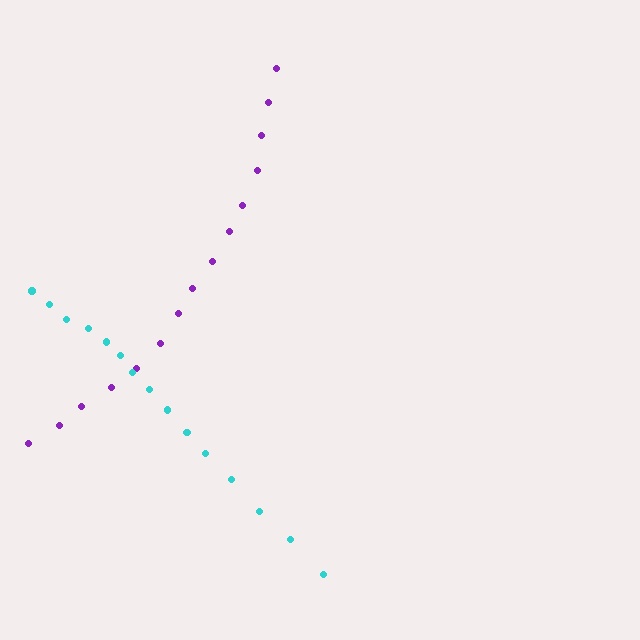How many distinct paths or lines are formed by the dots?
There are 2 distinct paths.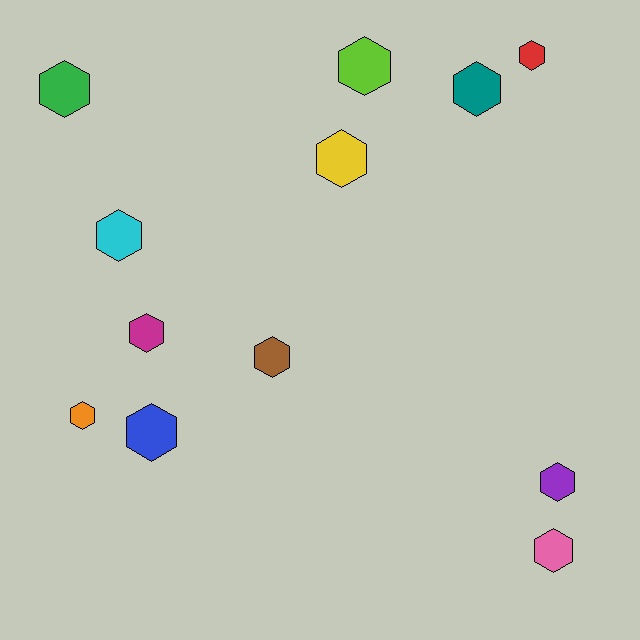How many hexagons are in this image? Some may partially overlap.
There are 12 hexagons.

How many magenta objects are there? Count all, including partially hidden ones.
There is 1 magenta object.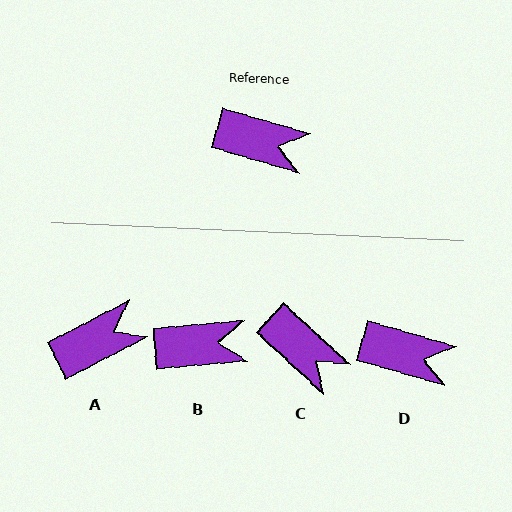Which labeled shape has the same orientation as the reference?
D.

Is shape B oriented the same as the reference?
No, it is off by about 22 degrees.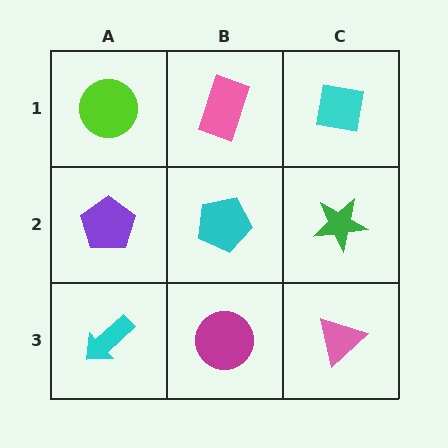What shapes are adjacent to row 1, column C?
A green star (row 2, column C), a pink rectangle (row 1, column B).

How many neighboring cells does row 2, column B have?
4.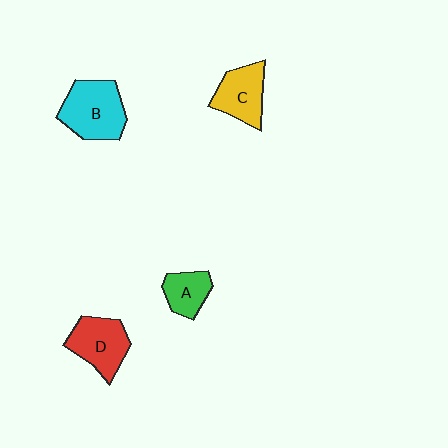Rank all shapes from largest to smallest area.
From largest to smallest: B (cyan), D (red), C (yellow), A (green).